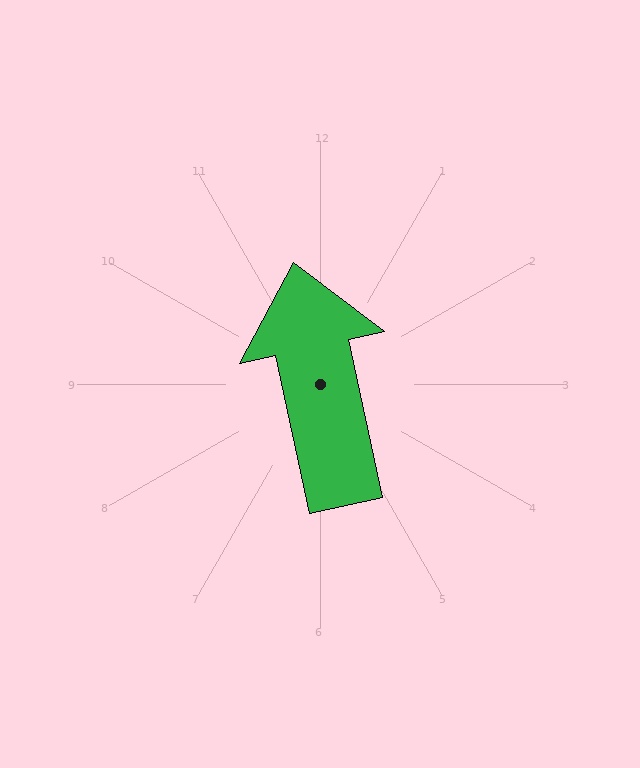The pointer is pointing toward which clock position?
Roughly 12 o'clock.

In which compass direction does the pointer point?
North.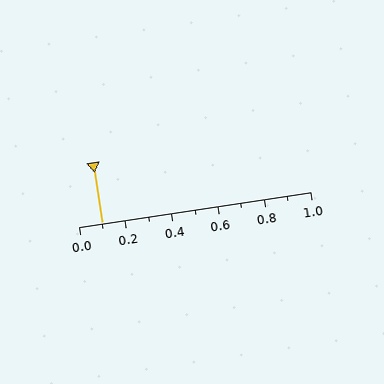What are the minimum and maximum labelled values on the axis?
The axis runs from 0.0 to 1.0.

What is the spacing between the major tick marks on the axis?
The major ticks are spaced 0.2 apart.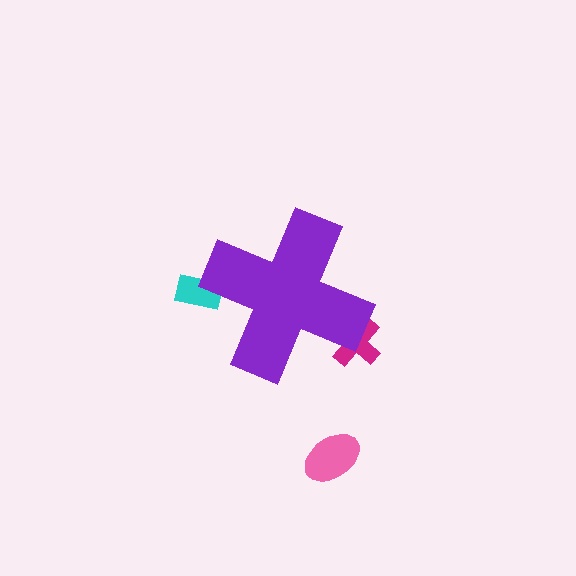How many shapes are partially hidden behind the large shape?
2 shapes are partially hidden.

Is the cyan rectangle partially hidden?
Yes, the cyan rectangle is partially hidden behind the purple cross.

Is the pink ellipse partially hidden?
No, the pink ellipse is fully visible.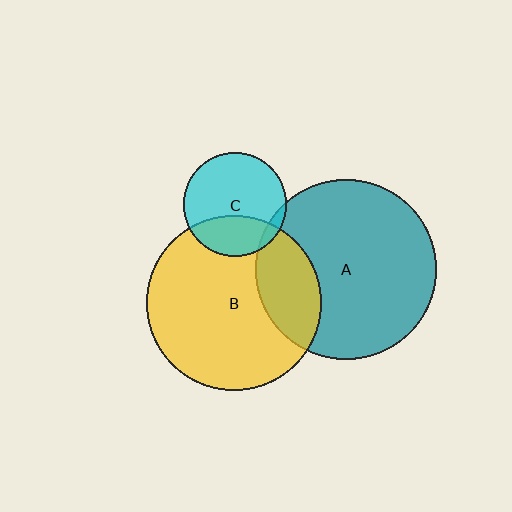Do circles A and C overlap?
Yes.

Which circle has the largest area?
Circle A (teal).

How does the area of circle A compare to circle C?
Approximately 3.1 times.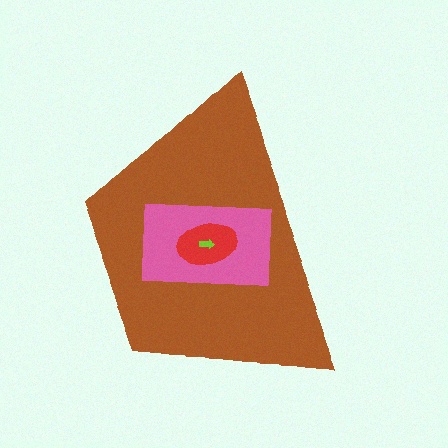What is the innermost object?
The lime arrow.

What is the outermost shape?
The brown trapezoid.